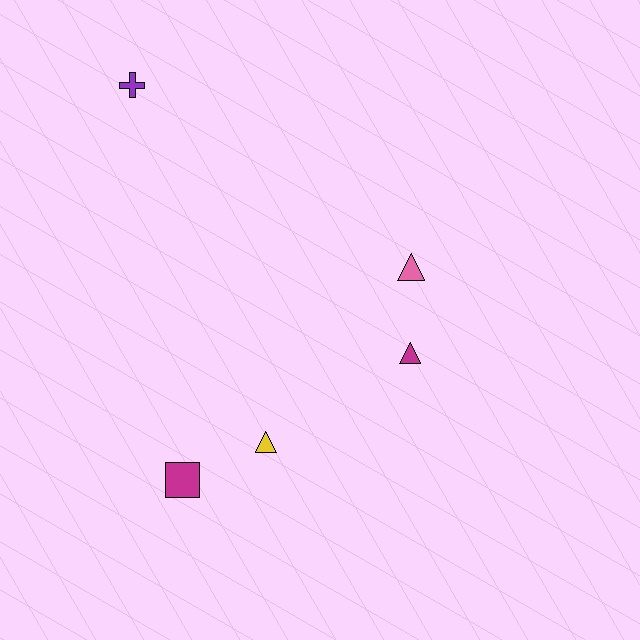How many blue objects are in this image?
There are no blue objects.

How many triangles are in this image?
There are 3 triangles.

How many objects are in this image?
There are 5 objects.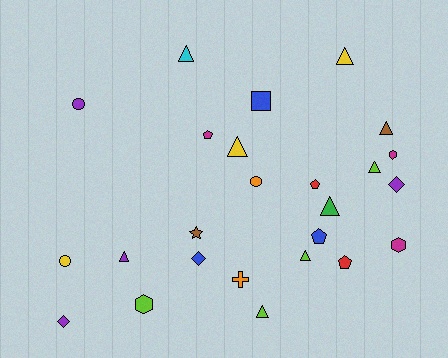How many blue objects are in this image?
There are 3 blue objects.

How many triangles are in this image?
There are 9 triangles.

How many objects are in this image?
There are 25 objects.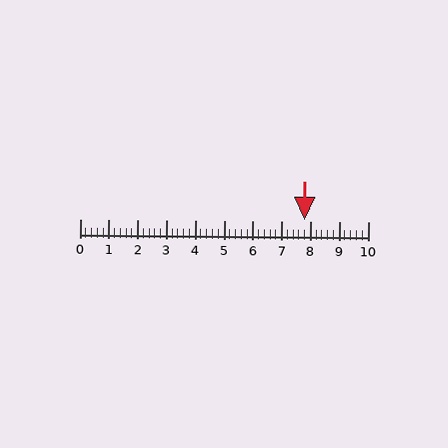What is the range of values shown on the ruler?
The ruler shows values from 0 to 10.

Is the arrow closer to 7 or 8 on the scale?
The arrow is closer to 8.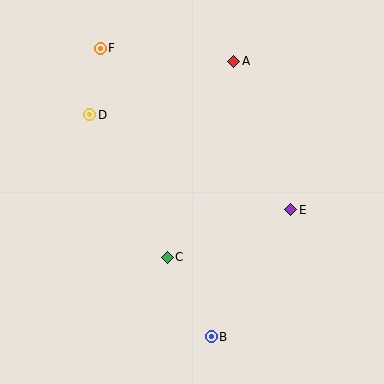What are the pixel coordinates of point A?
Point A is at (234, 61).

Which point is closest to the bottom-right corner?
Point B is closest to the bottom-right corner.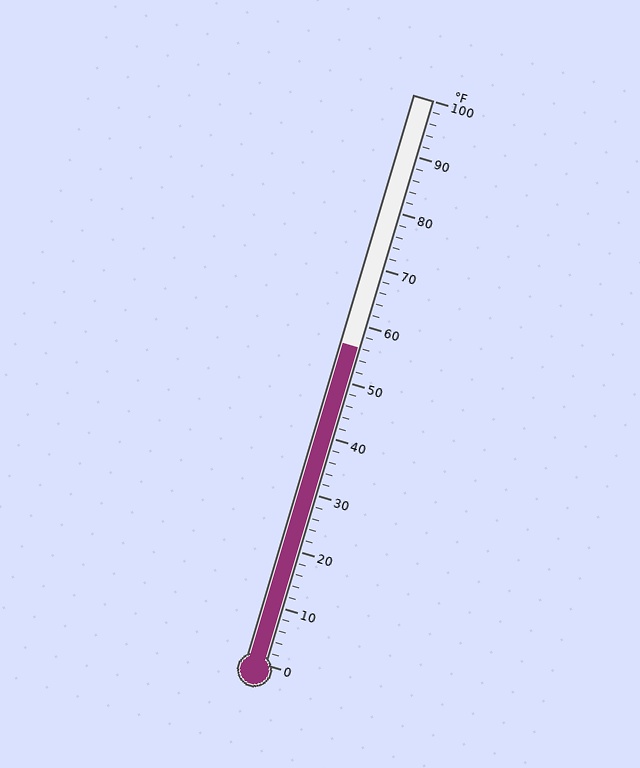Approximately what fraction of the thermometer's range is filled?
The thermometer is filled to approximately 55% of its range.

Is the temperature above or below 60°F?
The temperature is below 60°F.